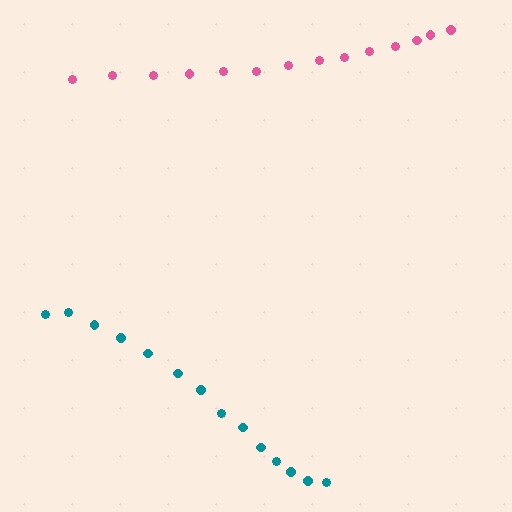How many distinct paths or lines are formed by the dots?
There are 2 distinct paths.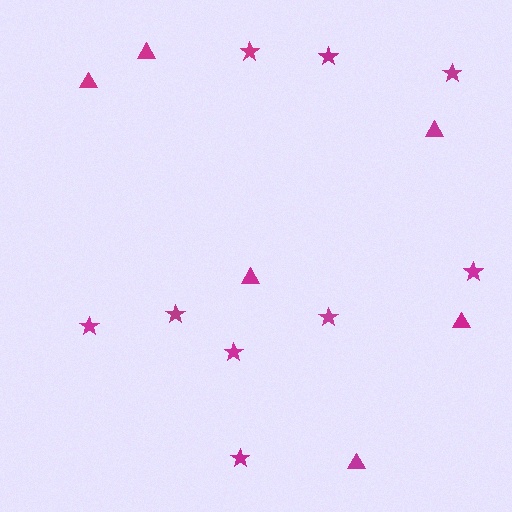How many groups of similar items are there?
There are 2 groups: one group of triangles (6) and one group of stars (9).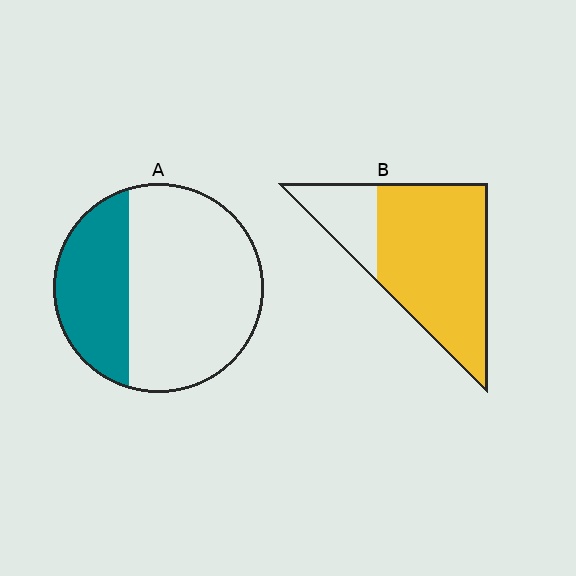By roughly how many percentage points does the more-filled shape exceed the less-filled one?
By roughly 45 percentage points (B over A).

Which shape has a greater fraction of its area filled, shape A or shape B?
Shape B.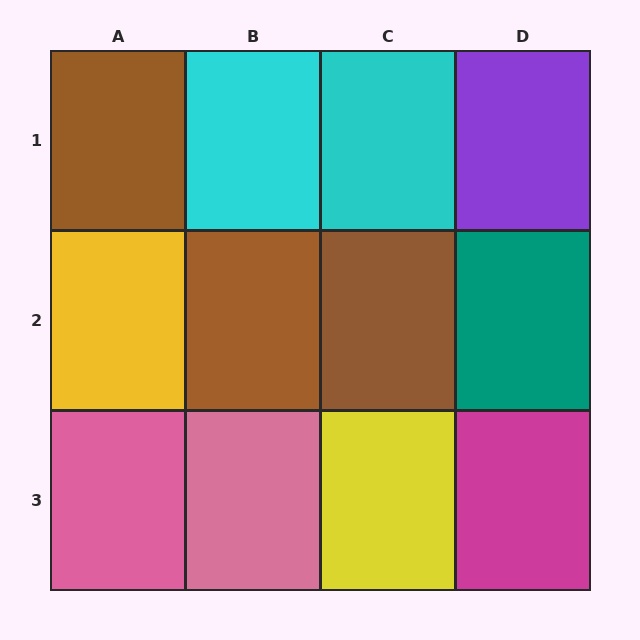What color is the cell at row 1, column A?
Brown.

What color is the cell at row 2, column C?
Brown.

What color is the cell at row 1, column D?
Purple.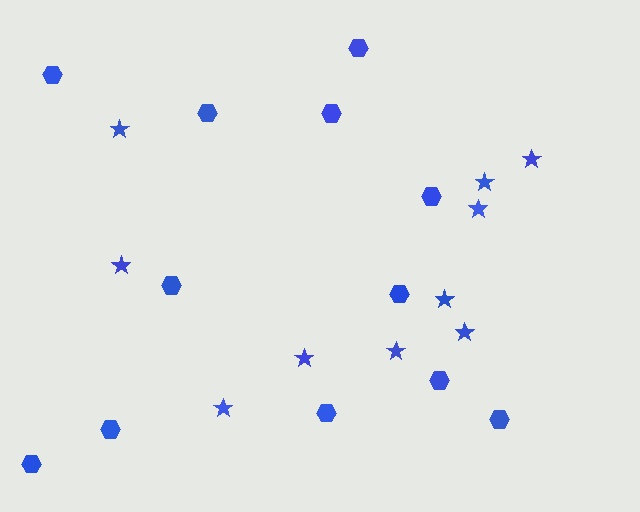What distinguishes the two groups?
There are 2 groups: one group of hexagons (12) and one group of stars (10).